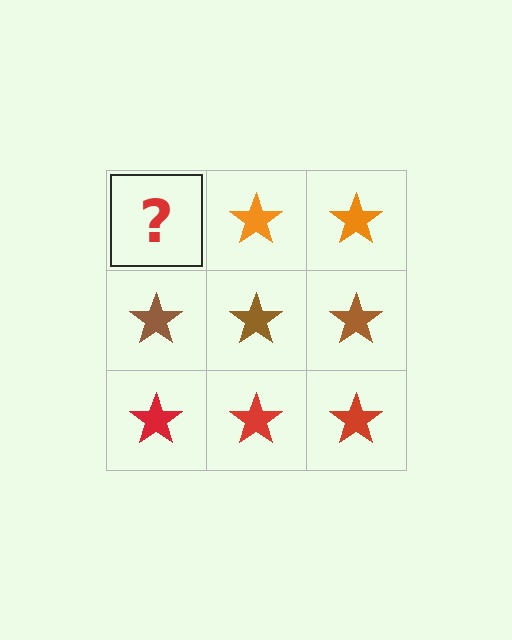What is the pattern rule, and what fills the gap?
The rule is that each row has a consistent color. The gap should be filled with an orange star.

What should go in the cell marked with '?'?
The missing cell should contain an orange star.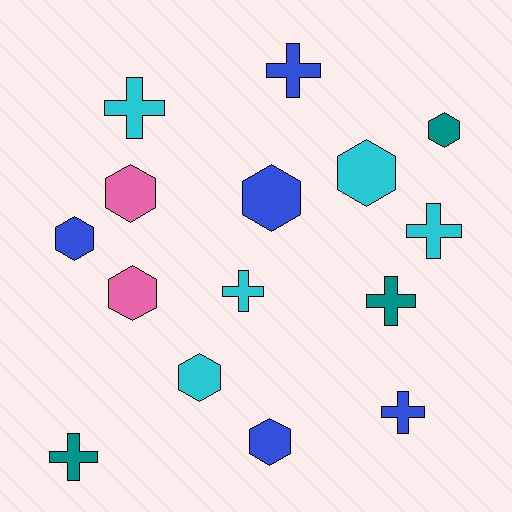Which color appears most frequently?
Blue, with 5 objects.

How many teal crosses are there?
There are 2 teal crosses.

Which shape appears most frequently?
Hexagon, with 8 objects.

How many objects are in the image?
There are 15 objects.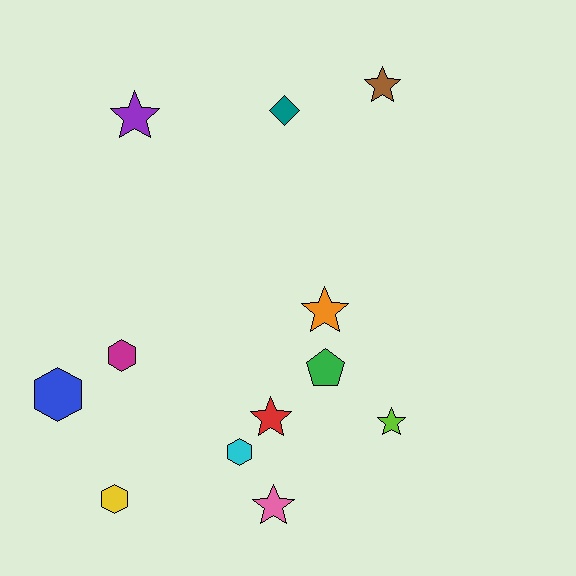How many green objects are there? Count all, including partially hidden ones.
There is 1 green object.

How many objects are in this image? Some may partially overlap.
There are 12 objects.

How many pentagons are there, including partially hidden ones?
There is 1 pentagon.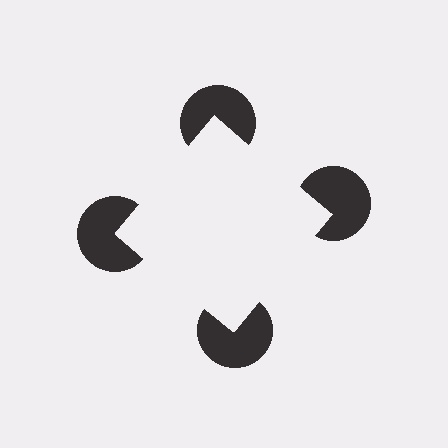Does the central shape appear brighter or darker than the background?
It typically appears slightly brighter than the background, even though no actual brightness change is drawn.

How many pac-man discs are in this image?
There are 4 — one at each vertex of the illusory square.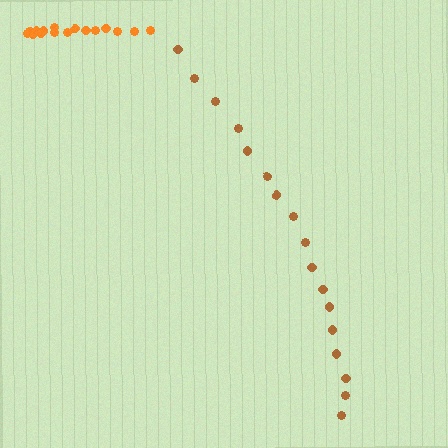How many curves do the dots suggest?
There are 2 distinct paths.